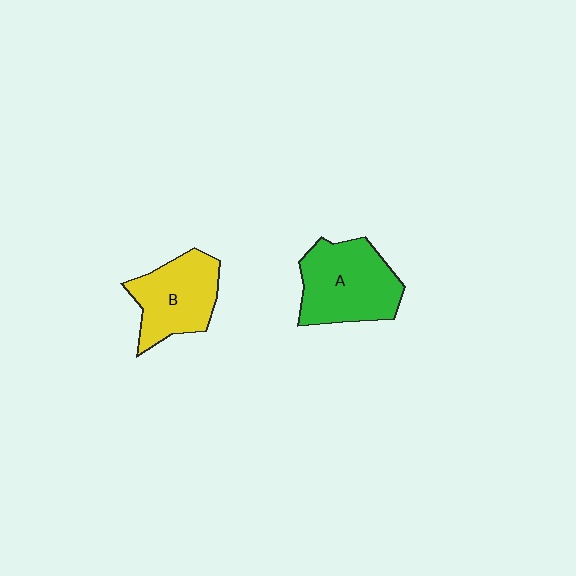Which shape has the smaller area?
Shape B (yellow).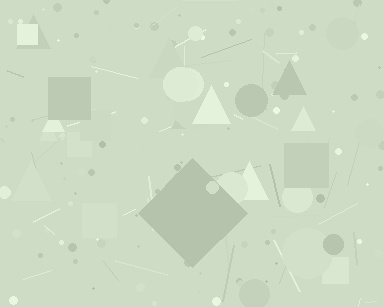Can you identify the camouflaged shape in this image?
The camouflaged shape is a diamond.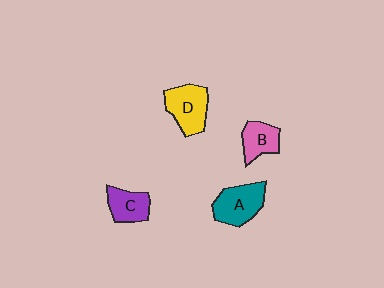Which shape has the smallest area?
Shape B (pink).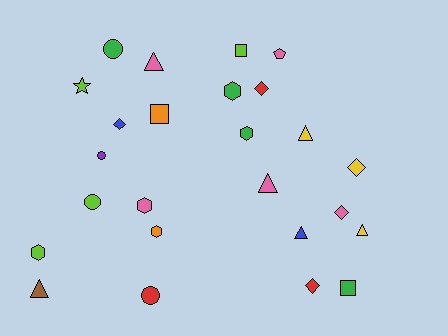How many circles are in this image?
There are 4 circles.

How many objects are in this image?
There are 25 objects.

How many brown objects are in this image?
There is 1 brown object.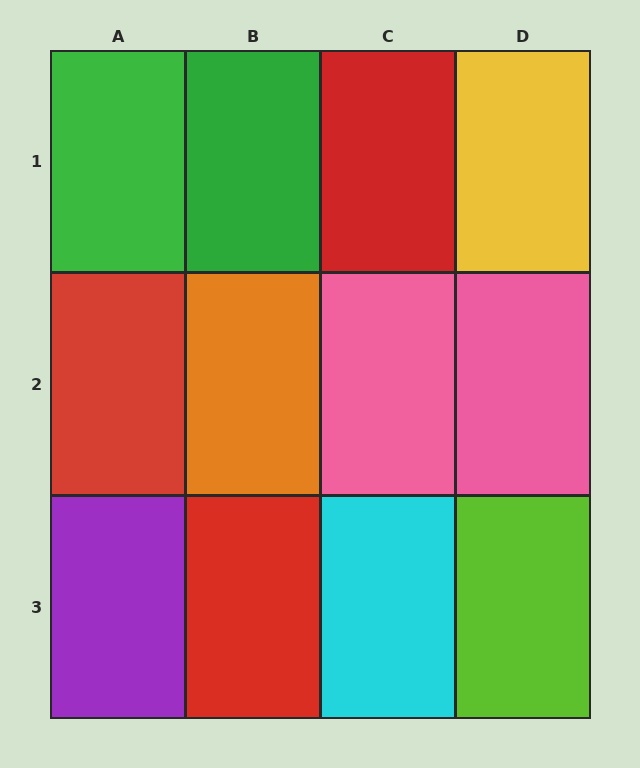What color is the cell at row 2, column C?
Pink.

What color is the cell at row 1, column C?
Red.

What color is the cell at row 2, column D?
Pink.